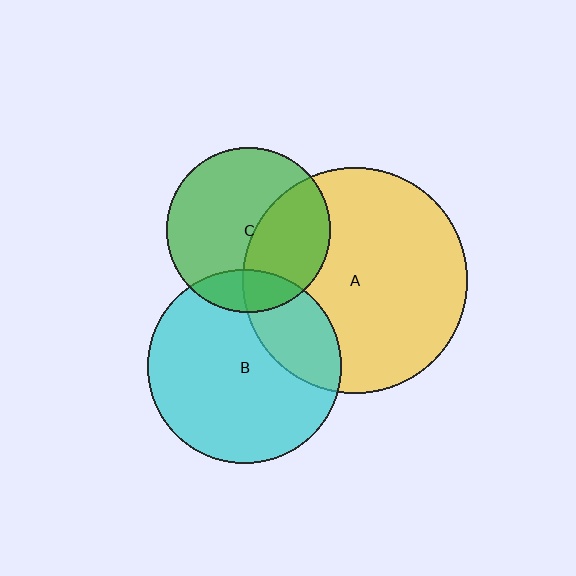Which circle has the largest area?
Circle A (yellow).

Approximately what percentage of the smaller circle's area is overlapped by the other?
Approximately 25%.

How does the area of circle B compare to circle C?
Approximately 1.4 times.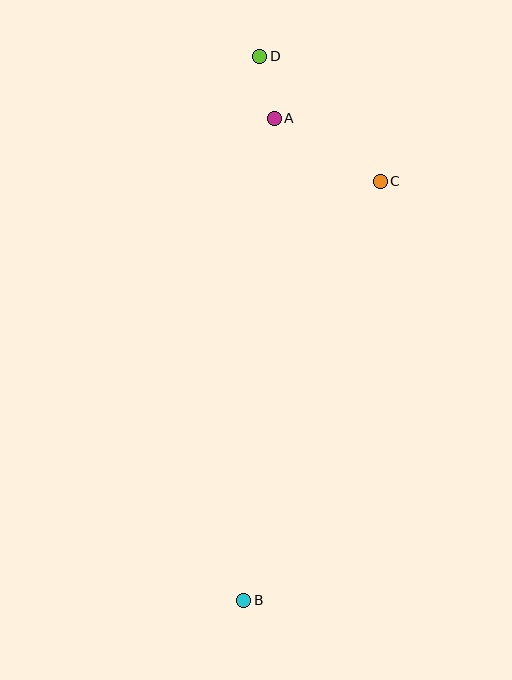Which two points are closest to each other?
Points A and D are closest to each other.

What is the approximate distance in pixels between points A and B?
The distance between A and B is approximately 483 pixels.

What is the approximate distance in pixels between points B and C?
The distance between B and C is approximately 441 pixels.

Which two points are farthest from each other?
Points B and D are farthest from each other.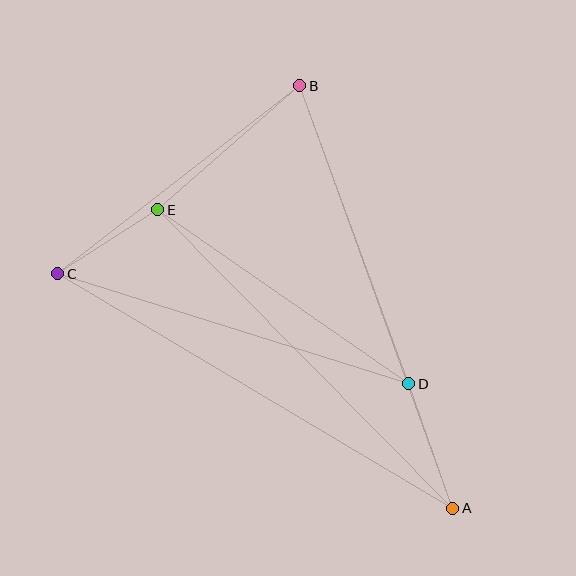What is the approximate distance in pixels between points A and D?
The distance between A and D is approximately 132 pixels.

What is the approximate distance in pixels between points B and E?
The distance between B and E is approximately 189 pixels.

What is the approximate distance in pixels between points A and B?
The distance between A and B is approximately 449 pixels.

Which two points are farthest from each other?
Points A and C are farthest from each other.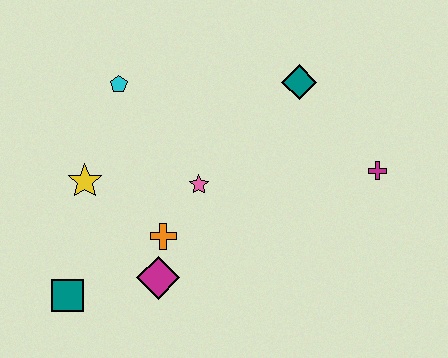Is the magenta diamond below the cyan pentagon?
Yes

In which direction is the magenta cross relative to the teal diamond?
The magenta cross is below the teal diamond.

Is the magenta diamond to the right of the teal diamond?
No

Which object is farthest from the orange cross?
The magenta cross is farthest from the orange cross.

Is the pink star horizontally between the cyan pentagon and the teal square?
No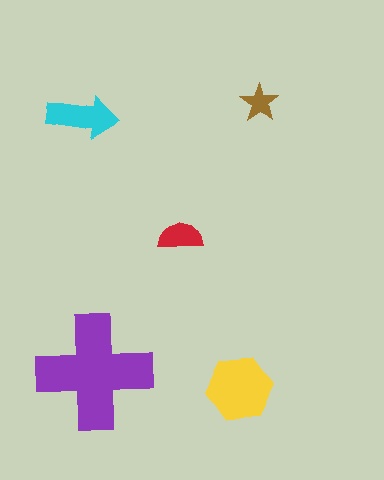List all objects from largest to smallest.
The purple cross, the yellow hexagon, the cyan arrow, the red semicircle, the brown star.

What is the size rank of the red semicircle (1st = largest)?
4th.